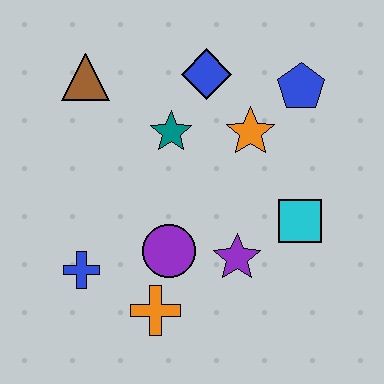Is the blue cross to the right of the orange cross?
No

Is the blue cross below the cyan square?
Yes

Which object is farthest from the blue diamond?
The orange cross is farthest from the blue diamond.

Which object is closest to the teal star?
The blue diamond is closest to the teal star.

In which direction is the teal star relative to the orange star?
The teal star is to the left of the orange star.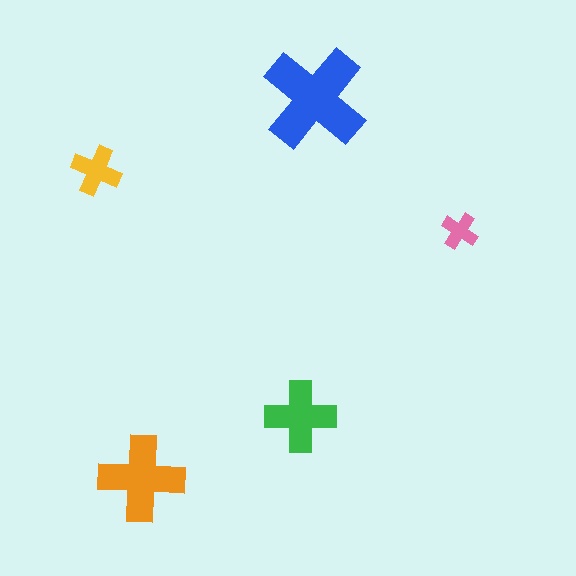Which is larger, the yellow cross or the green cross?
The green one.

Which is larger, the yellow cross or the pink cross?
The yellow one.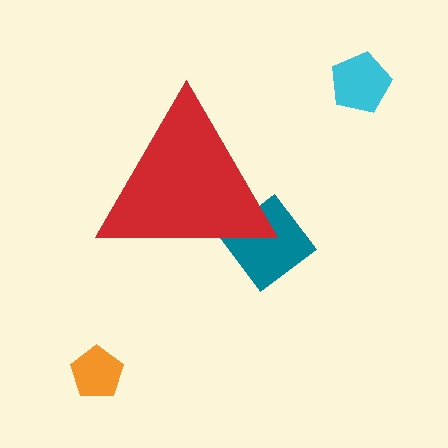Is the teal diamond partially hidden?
Yes, the teal diamond is partially hidden behind the red triangle.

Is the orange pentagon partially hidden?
No, the orange pentagon is fully visible.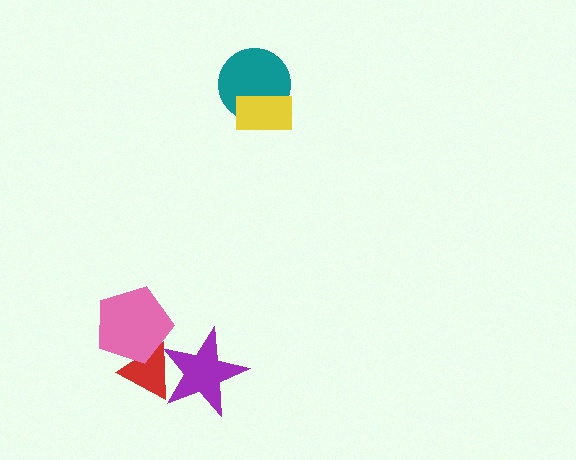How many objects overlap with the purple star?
1 object overlaps with the purple star.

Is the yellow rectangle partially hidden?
No, no other shape covers it.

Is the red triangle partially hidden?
Yes, it is partially covered by another shape.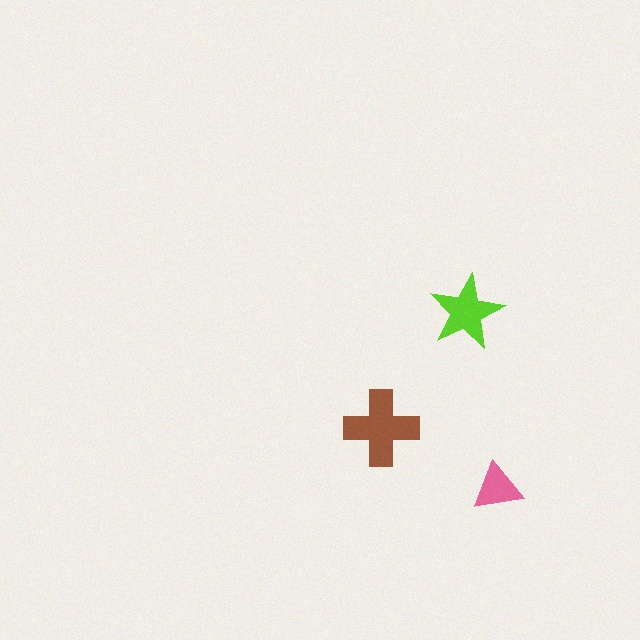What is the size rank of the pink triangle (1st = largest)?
3rd.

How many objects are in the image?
There are 3 objects in the image.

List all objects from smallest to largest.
The pink triangle, the lime star, the brown cross.